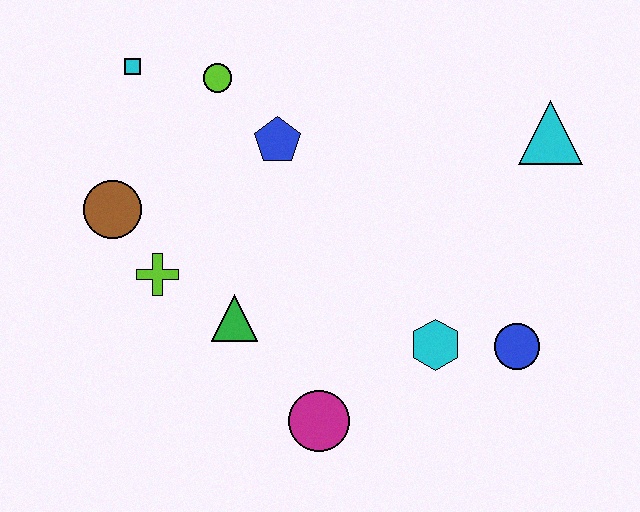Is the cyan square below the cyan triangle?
No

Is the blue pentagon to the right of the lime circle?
Yes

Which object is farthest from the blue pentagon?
The blue circle is farthest from the blue pentagon.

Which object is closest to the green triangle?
The lime cross is closest to the green triangle.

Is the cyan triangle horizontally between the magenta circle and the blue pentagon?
No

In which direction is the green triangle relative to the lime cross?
The green triangle is to the right of the lime cross.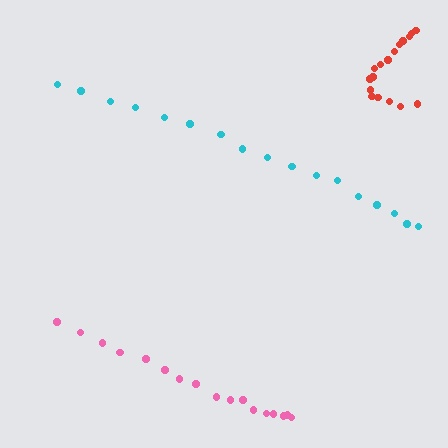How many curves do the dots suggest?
There are 3 distinct paths.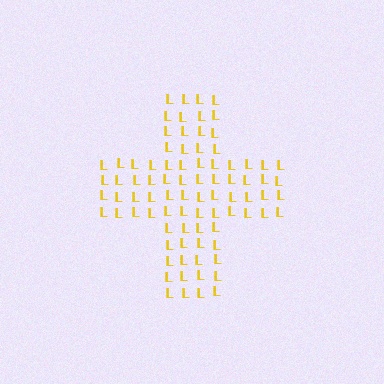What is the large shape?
The large shape is a cross.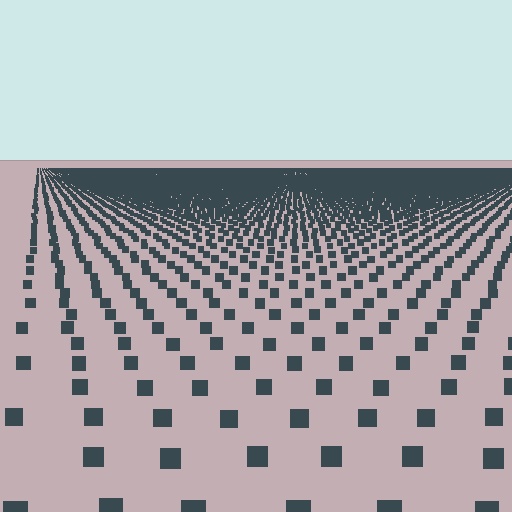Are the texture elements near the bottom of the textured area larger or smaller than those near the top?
Larger. Near the bottom, elements are closer to the viewer and appear at a bigger on-screen size.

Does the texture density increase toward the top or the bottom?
Density increases toward the top.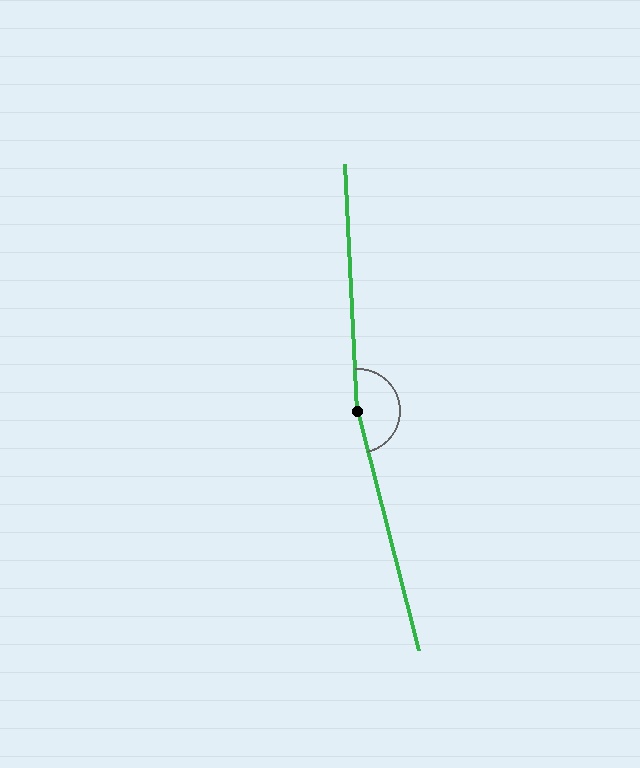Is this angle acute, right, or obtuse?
It is obtuse.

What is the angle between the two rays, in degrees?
Approximately 168 degrees.